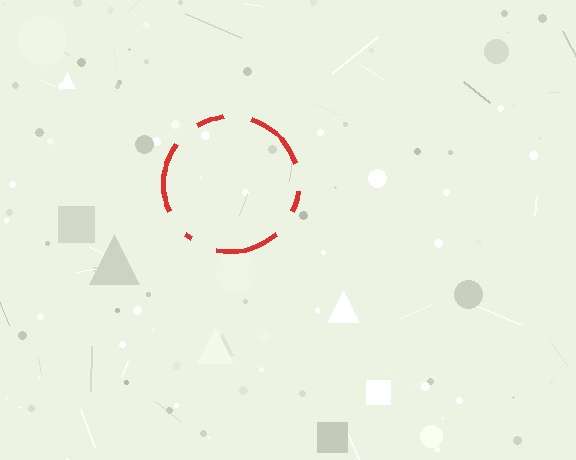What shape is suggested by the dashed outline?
The dashed outline suggests a circle.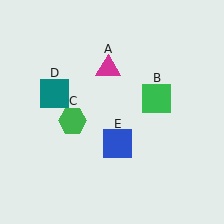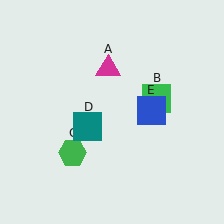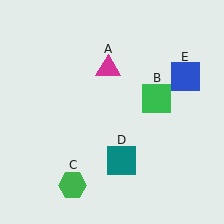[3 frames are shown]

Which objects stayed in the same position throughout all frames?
Magenta triangle (object A) and green square (object B) remained stationary.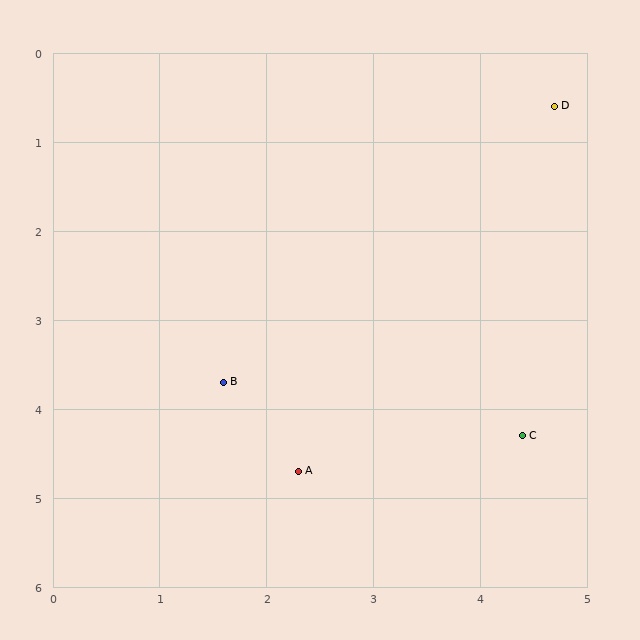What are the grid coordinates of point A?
Point A is at approximately (2.3, 4.7).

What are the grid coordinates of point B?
Point B is at approximately (1.6, 3.7).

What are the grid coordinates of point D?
Point D is at approximately (4.7, 0.6).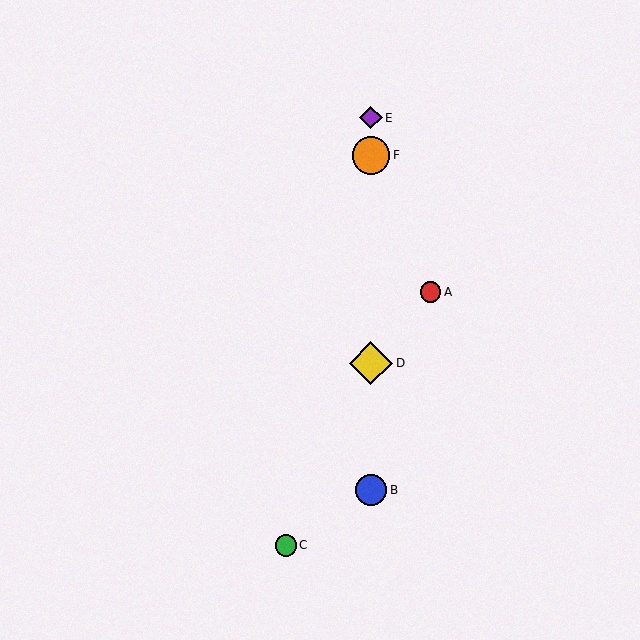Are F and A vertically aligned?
No, F is at x≈371 and A is at x≈431.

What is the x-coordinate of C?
Object C is at x≈286.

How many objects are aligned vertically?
4 objects (B, D, E, F) are aligned vertically.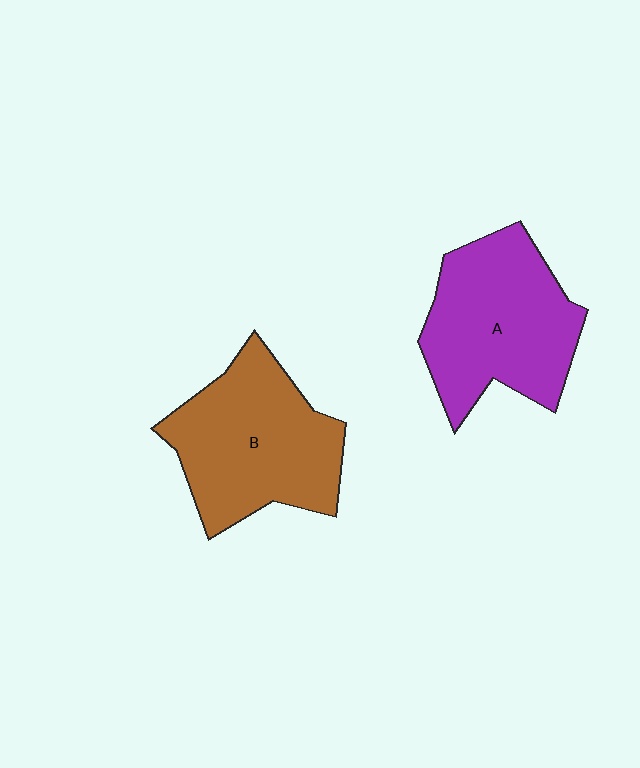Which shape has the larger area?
Shape B (brown).